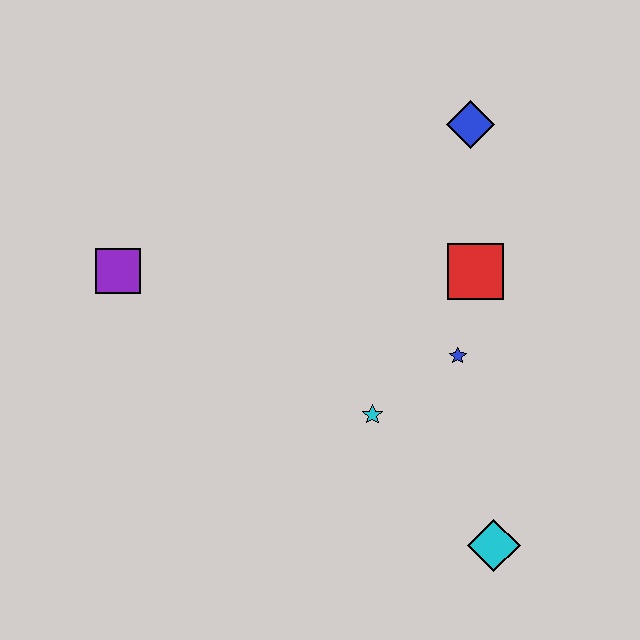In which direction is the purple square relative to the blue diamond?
The purple square is to the left of the blue diamond.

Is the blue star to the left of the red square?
Yes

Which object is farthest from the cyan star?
The blue diamond is farthest from the cyan star.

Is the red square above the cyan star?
Yes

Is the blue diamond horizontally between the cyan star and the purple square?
No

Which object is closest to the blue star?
The red square is closest to the blue star.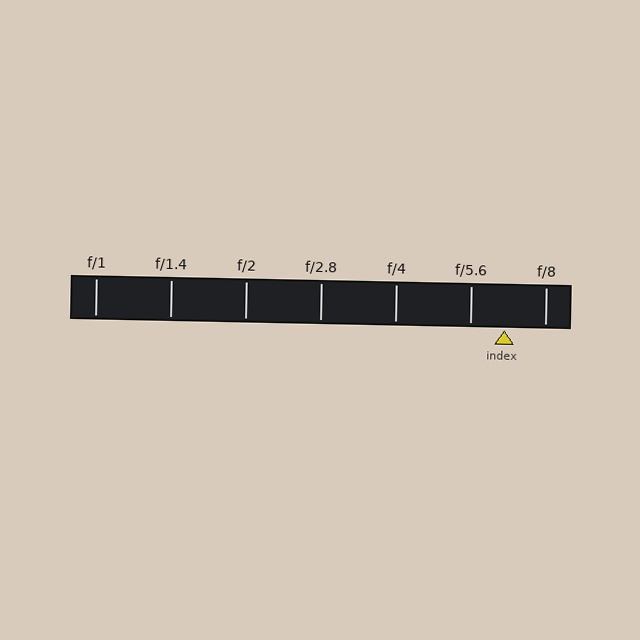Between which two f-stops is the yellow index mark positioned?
The index mark is between f/5.6 and f/8.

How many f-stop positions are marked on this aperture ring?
There are 7 f-stop positions marked.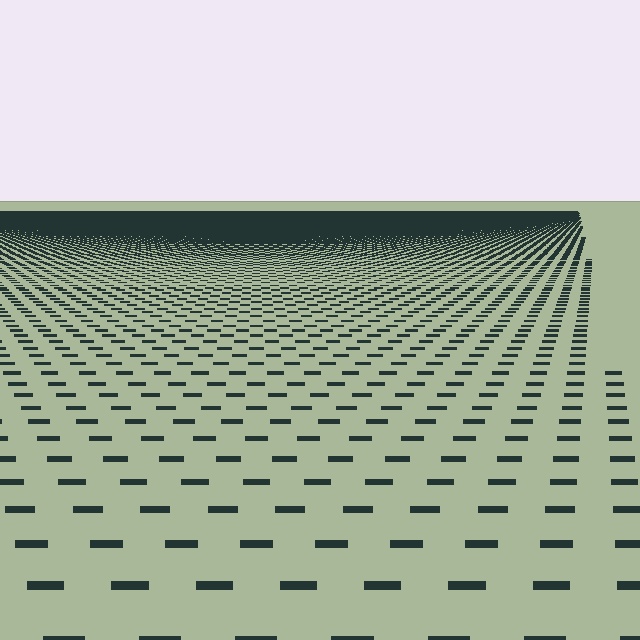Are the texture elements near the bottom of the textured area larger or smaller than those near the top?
Larger. Near the bottom, elements are closer to the viewer and appear at a bigger on-screen size.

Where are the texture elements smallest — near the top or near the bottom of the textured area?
Near the top.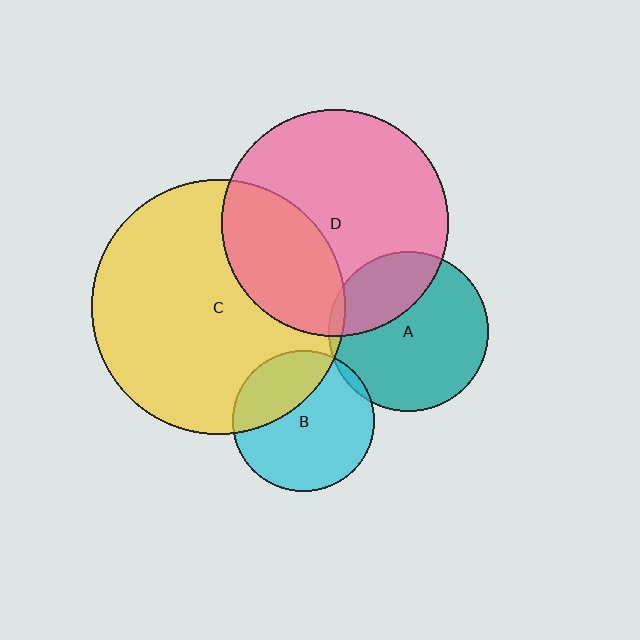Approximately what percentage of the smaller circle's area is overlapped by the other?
Approximately 30%.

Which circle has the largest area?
Circle C (yellow).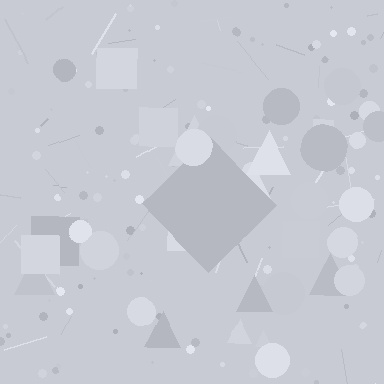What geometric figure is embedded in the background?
A diamond is embedded in the background.